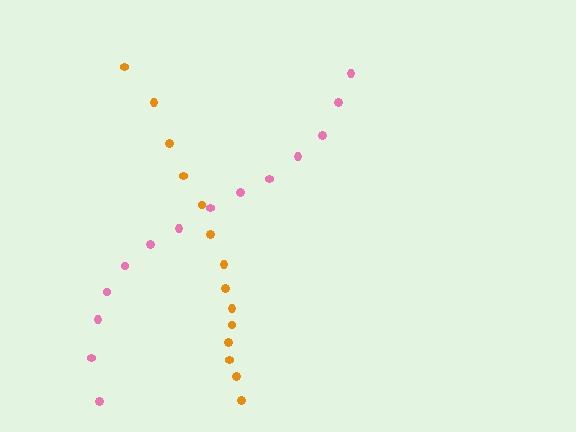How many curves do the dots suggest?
There are 2 distinct paths.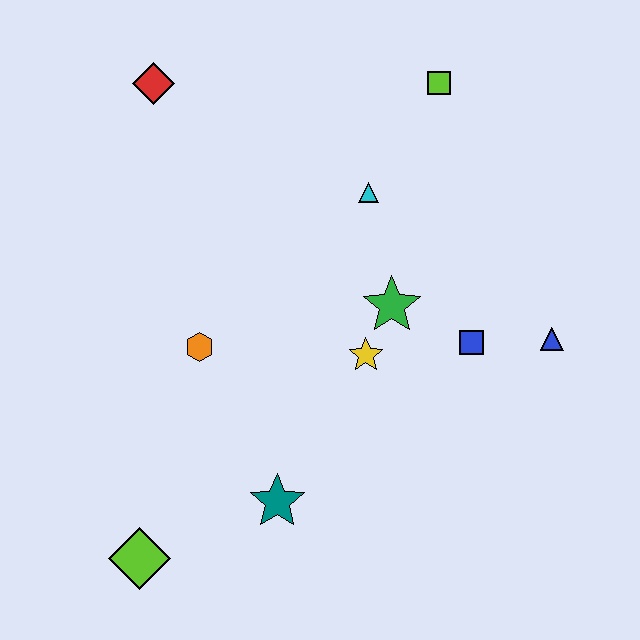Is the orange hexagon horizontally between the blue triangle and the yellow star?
No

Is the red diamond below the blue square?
No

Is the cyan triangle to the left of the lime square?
Yes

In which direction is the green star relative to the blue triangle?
The green star is to the left of the blue triangle.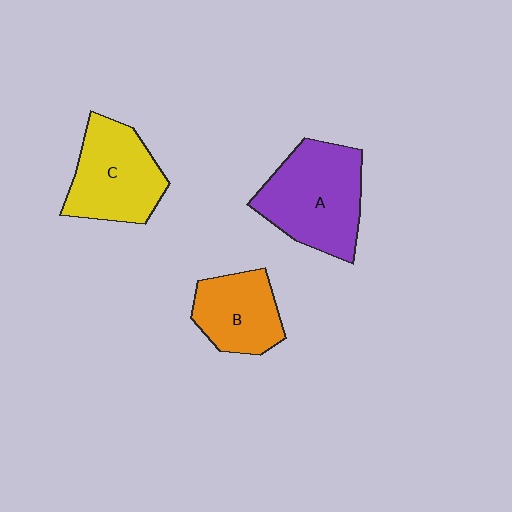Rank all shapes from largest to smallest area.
From largest to smallest: A (purple), C (yellow), B (orange).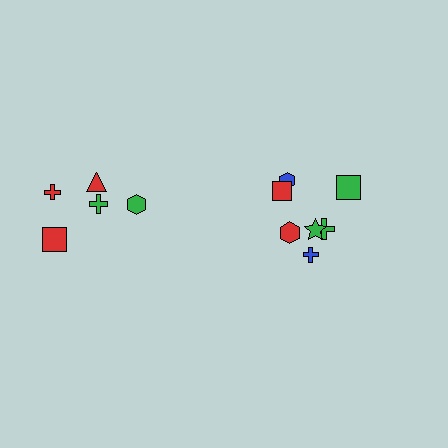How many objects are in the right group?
There are 7 objects.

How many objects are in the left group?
There are 5 objects.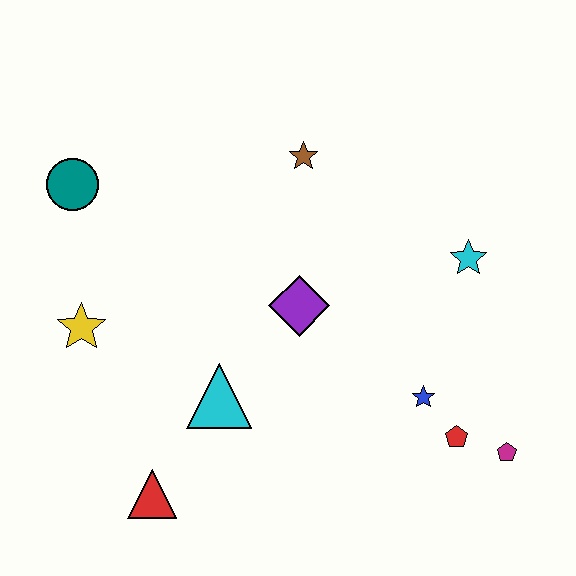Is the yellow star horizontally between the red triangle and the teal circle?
Yes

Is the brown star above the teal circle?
Yes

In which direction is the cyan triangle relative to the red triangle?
The cyan triangle is above the red triangle.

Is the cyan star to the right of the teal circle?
Yes